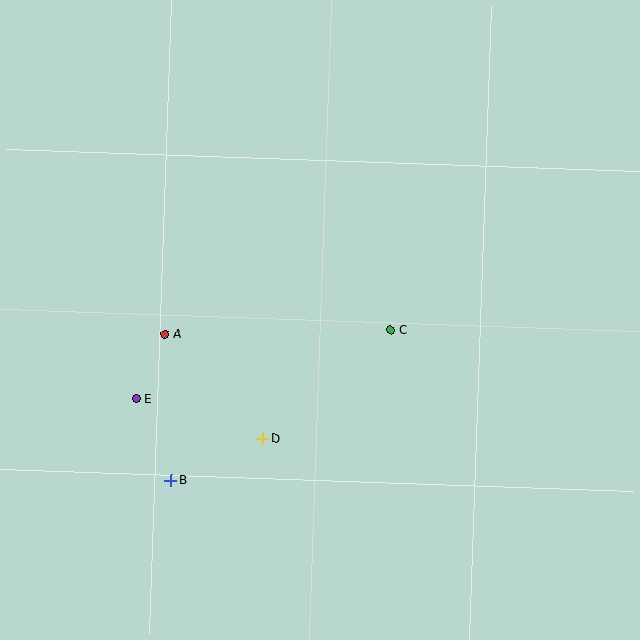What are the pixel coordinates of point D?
Point D is at (263, 438).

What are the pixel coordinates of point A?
Point A is at (165, 334).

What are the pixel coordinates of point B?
Point B is at (171, 480).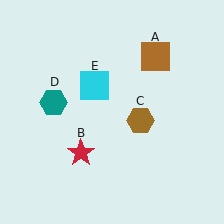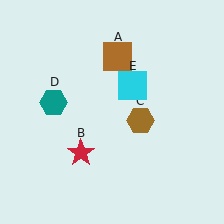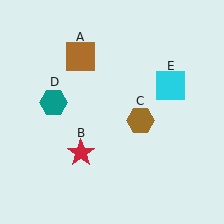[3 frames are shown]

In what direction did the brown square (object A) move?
The brown square (object A) moved left.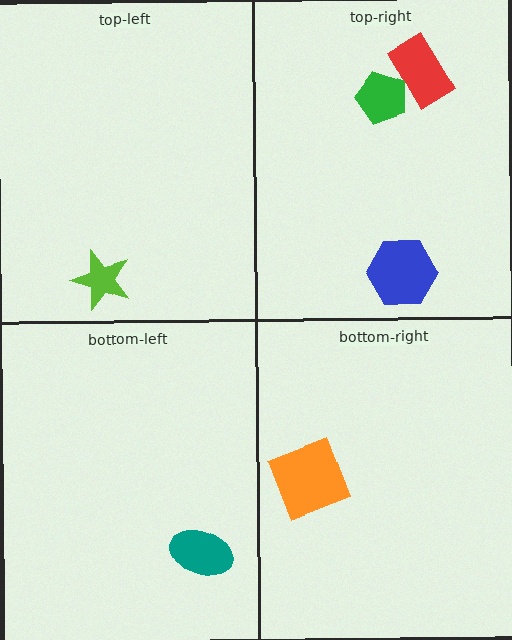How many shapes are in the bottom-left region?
1.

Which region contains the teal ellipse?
The bottom-left region.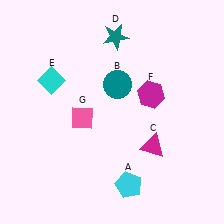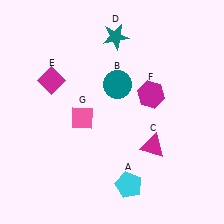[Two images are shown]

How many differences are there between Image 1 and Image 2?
There is 1 difference between the two images.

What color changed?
The diamond (E) changed from cyan in Image 1 to magenta in Image 2.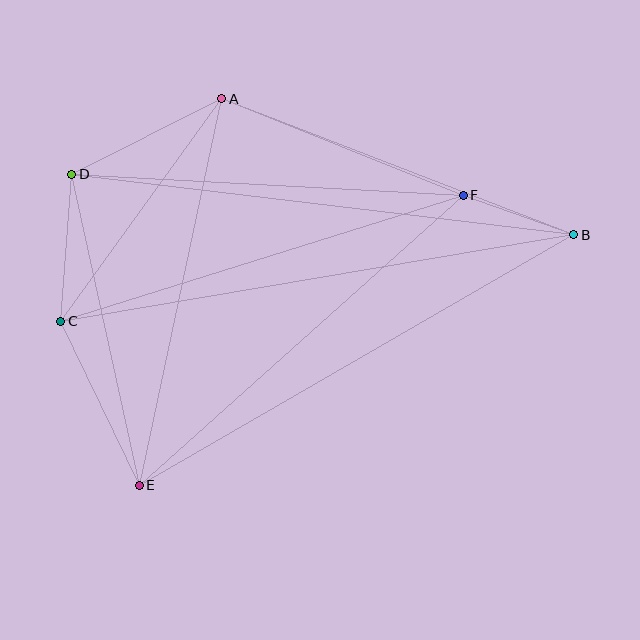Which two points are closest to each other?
Points B and F are closest to each other.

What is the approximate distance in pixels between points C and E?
The distance between C and E is approximately 182 pixels.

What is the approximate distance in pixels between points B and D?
The distance between B and D is approximately 506 pixels.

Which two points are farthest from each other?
Points B and C are farthest from each other.